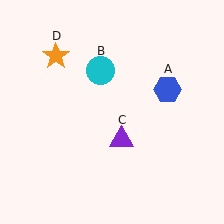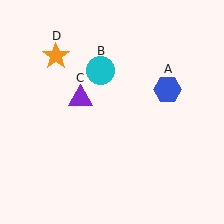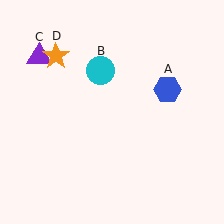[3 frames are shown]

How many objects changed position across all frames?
1 object changed position: purple triangle (object C).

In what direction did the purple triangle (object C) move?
The purple triangle (object C) moved up and to the left.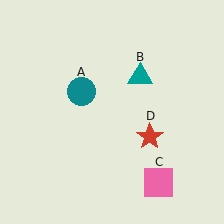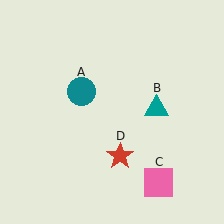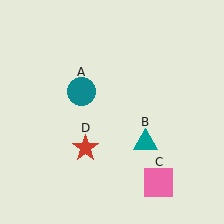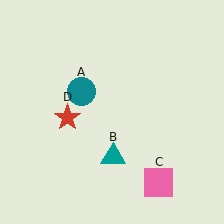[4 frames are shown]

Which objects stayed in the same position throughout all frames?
Teal circle (object A) and pink square (object C) remained stationary.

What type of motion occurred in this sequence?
The teal triangle (object B), red star (object D) rotated clockwise around the center of the scene.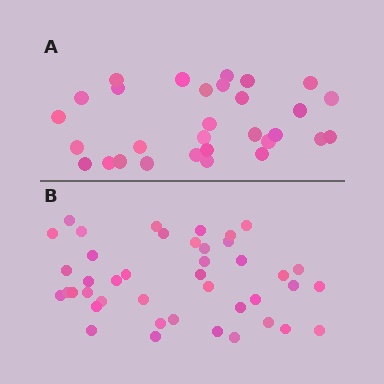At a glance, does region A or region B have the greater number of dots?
Region B (the bottom region) has more dots.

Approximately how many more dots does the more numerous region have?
Region B has roughly 12 or so more dots than region A.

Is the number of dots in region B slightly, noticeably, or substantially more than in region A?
Region B has noticeably more, but not dramatically so. The ratio is roughly 1.4 to 1.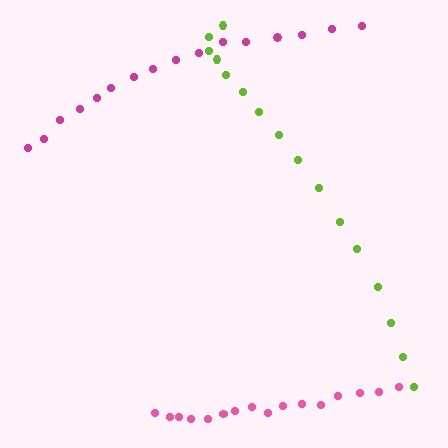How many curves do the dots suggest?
There are 3 distinct paths.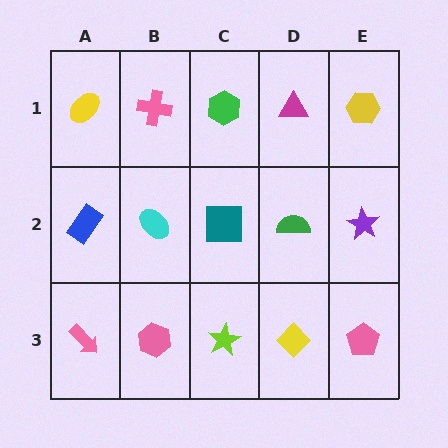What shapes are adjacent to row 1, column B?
A cyan ellipse (row 2, column B), a yellow ellipse (row 1, column A), a green hexagon (row 1, column C).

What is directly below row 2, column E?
A pink pentagon.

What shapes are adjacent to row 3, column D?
A green semicircle (row 2, column D), a lime star (row 3, column C), a pink pentagon (row 3, column E).